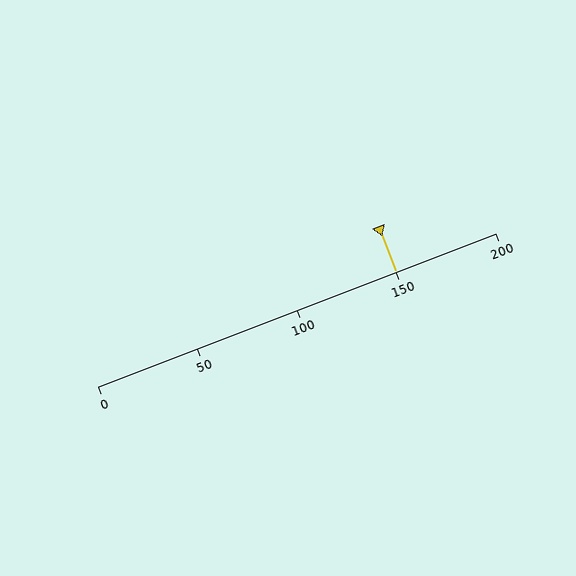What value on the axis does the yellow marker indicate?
The marker indicates approximately 150.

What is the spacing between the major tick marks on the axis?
The major ticks are spaced 50 apart.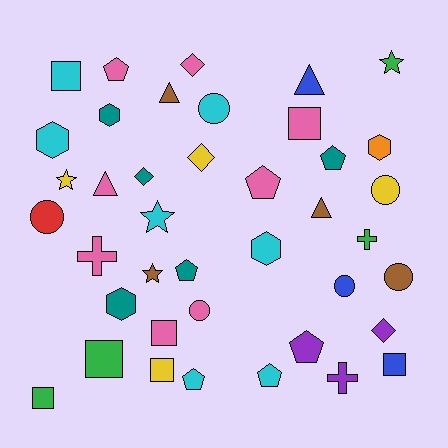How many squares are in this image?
There are 7 squares.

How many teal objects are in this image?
There are 5 teal objects.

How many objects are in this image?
There are 40 objects.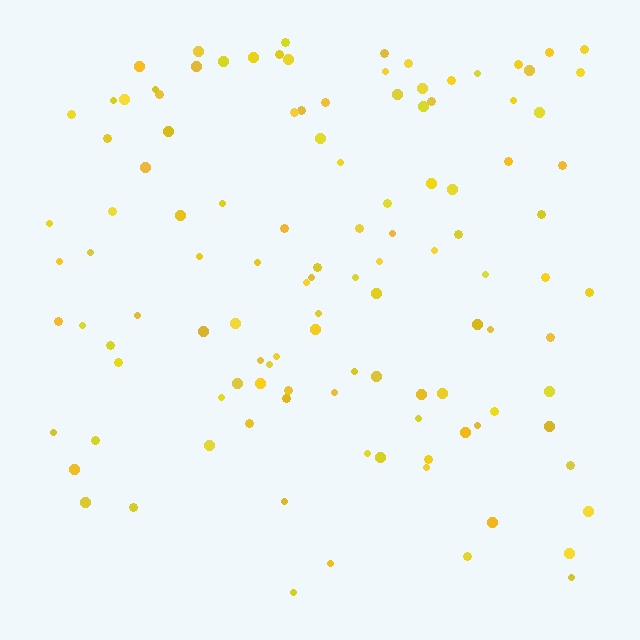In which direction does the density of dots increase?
From bottom to top, with the top side densest.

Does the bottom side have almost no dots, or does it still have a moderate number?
Still a moderate number, just noticeably fewer than the top.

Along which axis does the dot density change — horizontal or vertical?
Vertical.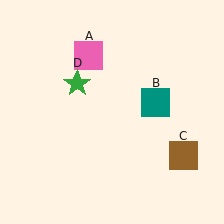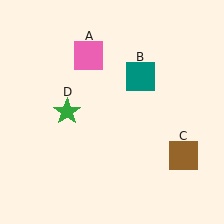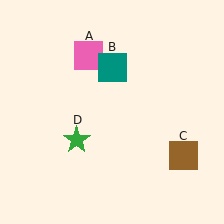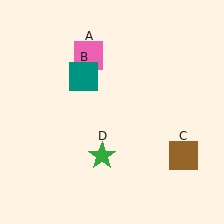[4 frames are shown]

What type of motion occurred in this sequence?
The teal square (object B), green star (object D) rotated counterclockwise around the center of the scene.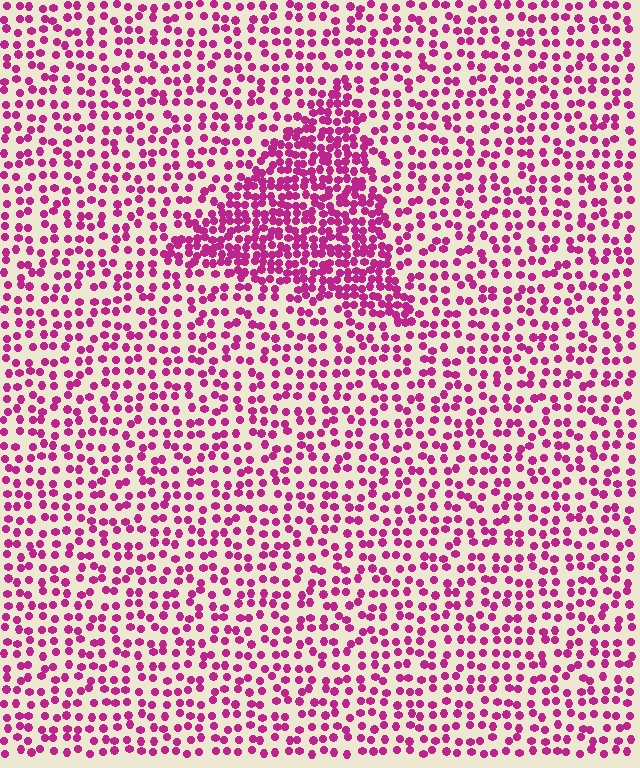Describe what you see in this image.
The image contains small magenta elements arranged at two different densities. A triangle-shaped region is visible where the elements are more densely packed than the surrounding area.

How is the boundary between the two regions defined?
The boundary is defined by a change in element density (approximately 2.1x ratio). All elements are the same color, size, and shape.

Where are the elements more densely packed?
The elements are more densely packed inside the triangle boundary.